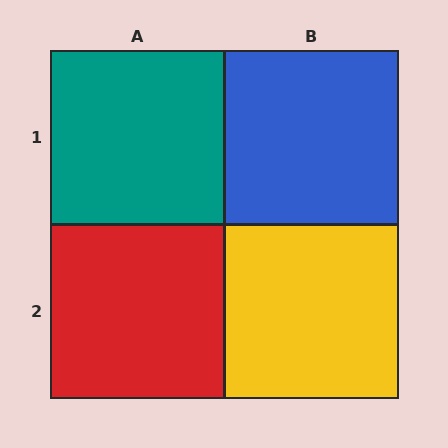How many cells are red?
1 cell is red.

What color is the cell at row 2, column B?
Yellow.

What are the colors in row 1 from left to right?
Teal, blue.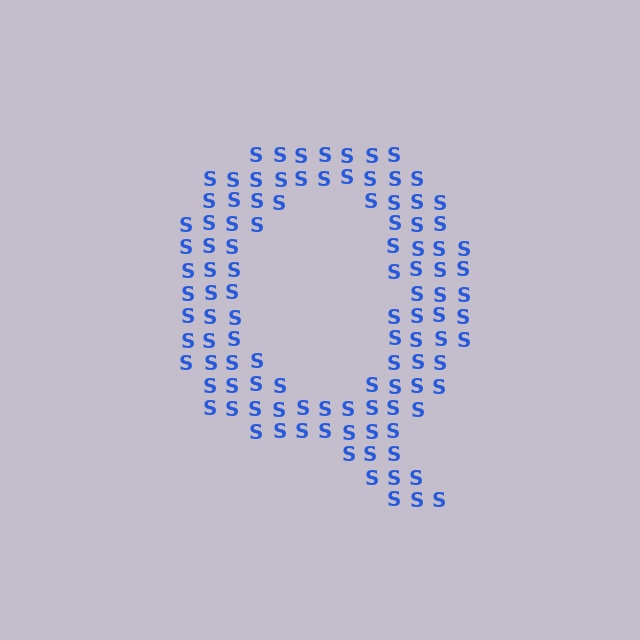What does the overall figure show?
The overall figure shows the letter Q.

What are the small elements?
The small elements are letter S's.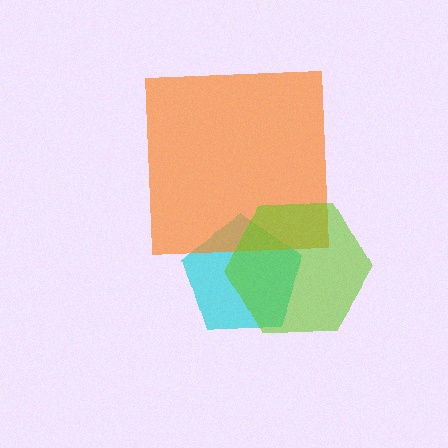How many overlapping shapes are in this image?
There are 3 overlapping shapes in the image.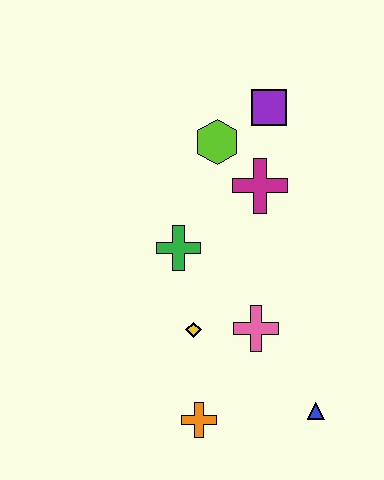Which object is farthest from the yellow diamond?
The purple square is farthest from the yellow diamond.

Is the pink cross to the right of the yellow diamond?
Yes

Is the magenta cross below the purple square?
Yes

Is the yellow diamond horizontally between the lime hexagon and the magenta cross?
No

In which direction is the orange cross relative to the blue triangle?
The orange cross is to the left of the blue triangle.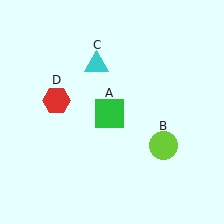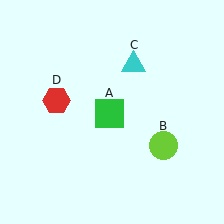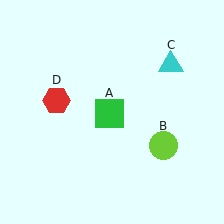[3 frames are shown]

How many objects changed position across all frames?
1 object changed position: cyan triangle (object C).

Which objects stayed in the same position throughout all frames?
Green square (object A) and lime circle (object B) and red hexagon (object D) remained stationary.